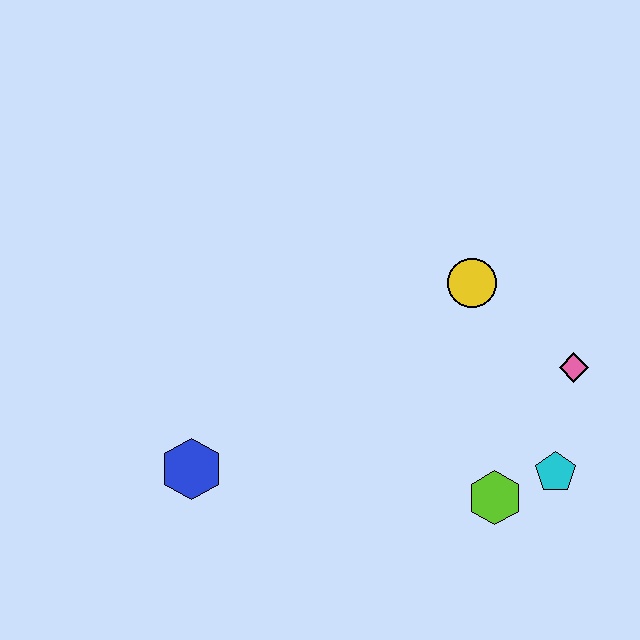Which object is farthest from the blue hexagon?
The pink diamond is farthest from the blue hexagon.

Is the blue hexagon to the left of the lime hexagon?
Yes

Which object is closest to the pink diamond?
The cyan pentagon is closest to the pink diamond.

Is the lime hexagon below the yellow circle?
Yes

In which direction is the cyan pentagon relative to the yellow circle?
The cyan pentagon is below the yellow circle.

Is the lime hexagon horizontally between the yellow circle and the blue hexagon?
No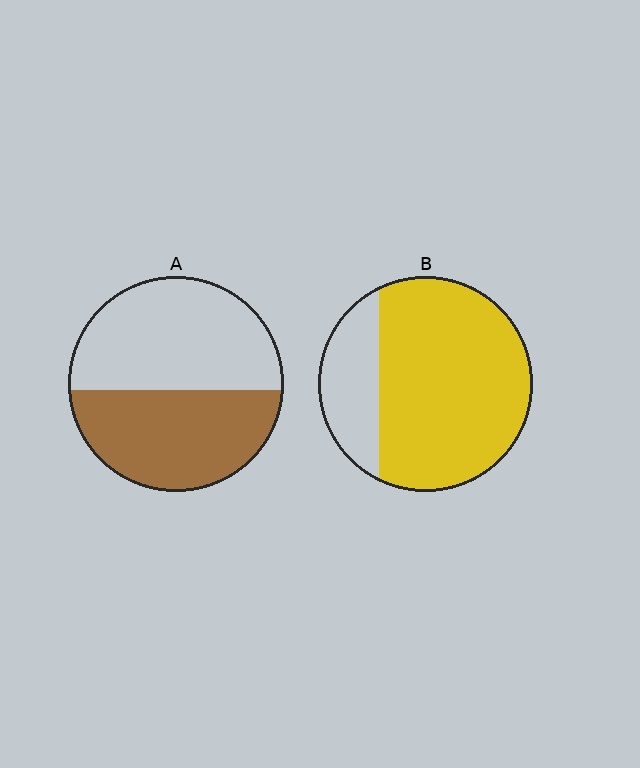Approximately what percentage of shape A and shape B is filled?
A is approximately 45% and B is approximately 75%.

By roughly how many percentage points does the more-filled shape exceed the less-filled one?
By roughly 30 percentage points (B over A).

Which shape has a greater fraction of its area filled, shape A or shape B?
Shape B.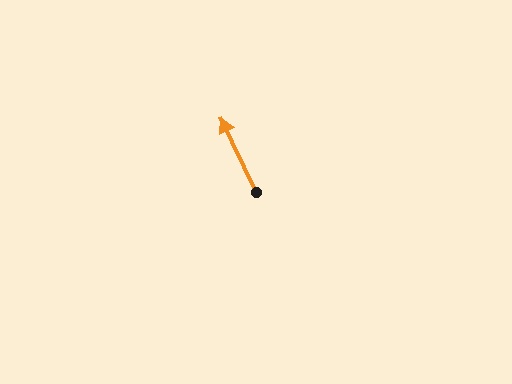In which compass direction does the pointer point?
Northwest.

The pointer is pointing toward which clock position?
Roughly 11 o'clock.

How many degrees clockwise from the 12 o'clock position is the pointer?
Approximately 335 degrees.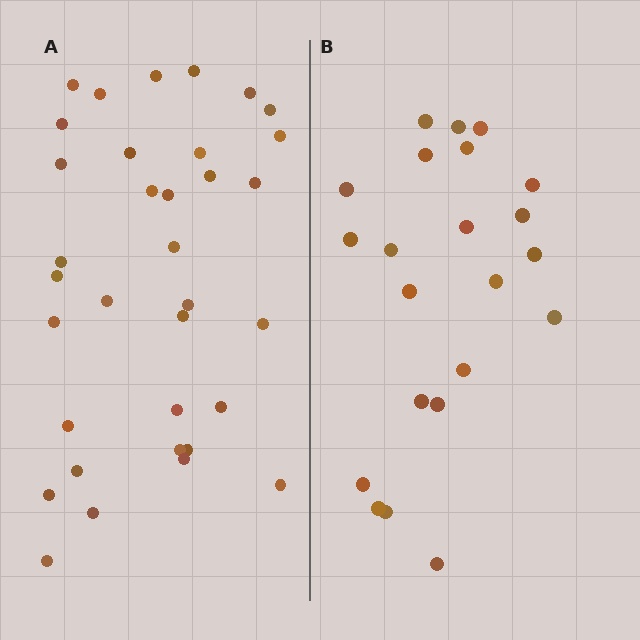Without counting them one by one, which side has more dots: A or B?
Region A (the left region) has more dots.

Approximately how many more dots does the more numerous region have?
Region A has roughly 12 or so more dots than region B.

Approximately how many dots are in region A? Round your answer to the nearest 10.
About 30 dots. (The exact count is 34, which rounds to 30.)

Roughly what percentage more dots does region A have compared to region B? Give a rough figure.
About 55% more.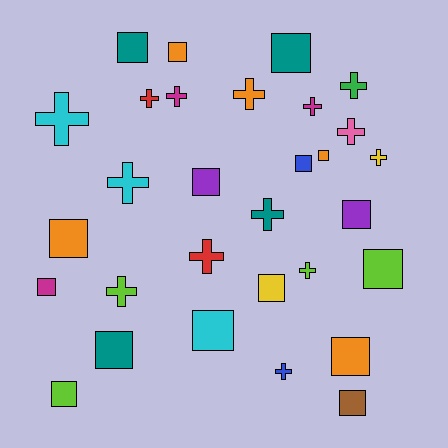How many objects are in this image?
There are 30 objects.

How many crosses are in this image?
There are 14 crosses.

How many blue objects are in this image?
There are 2 blue objects.